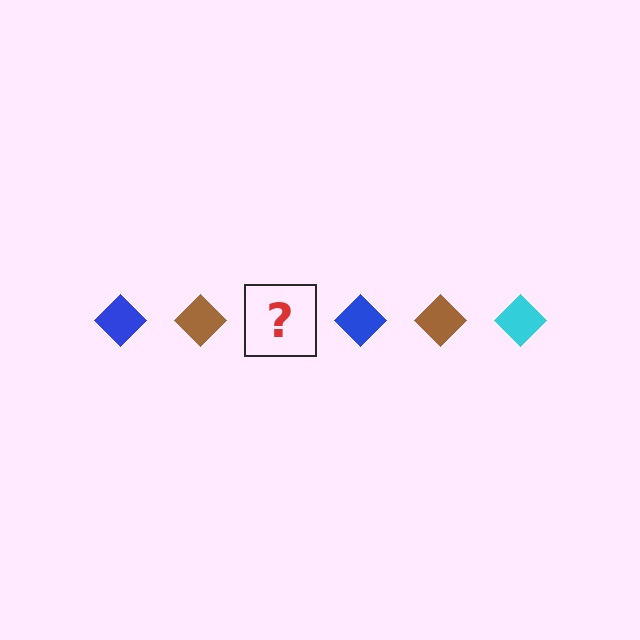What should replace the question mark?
The question mark should be replaced with a cyan diamond.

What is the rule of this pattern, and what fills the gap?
The rule is that the pattern cycles through blue, brown, cyan diamonds. The gap should be filled with a cyan diamond.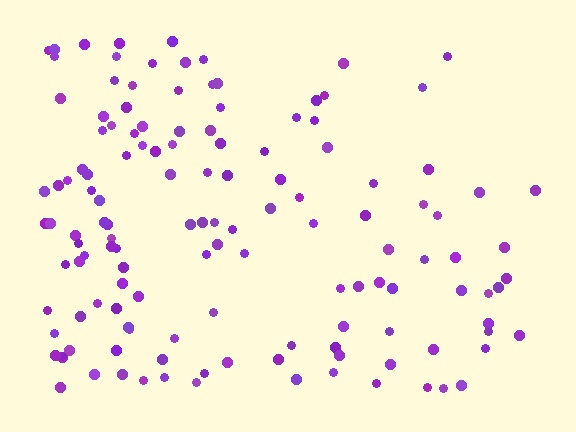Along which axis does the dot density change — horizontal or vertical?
Horizontal.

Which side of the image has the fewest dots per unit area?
The right.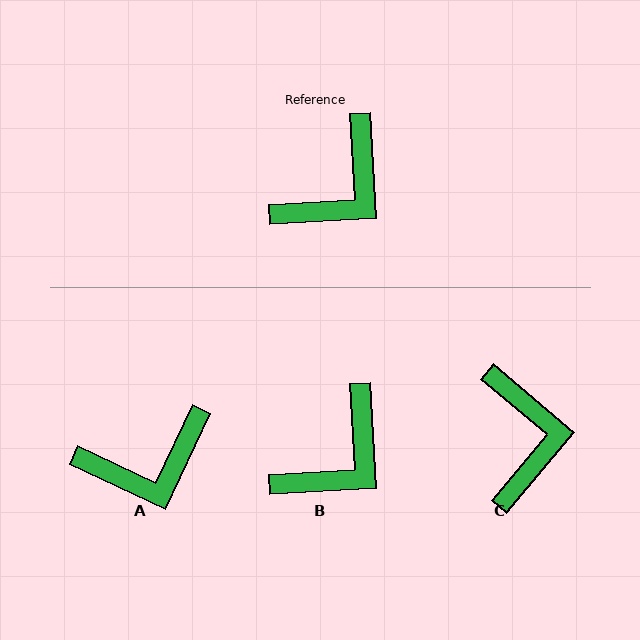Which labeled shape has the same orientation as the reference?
B.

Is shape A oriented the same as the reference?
No, it is off by about 29 degrees.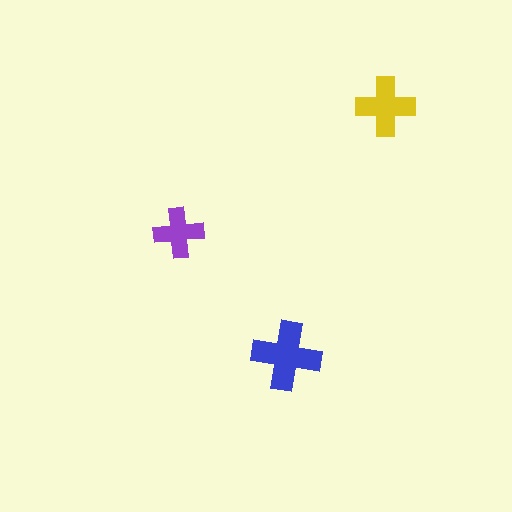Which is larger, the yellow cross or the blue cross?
The blue one.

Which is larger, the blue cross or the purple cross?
The blue one.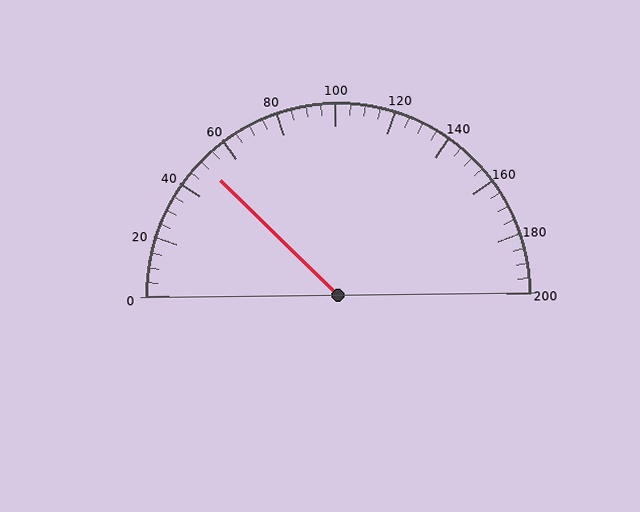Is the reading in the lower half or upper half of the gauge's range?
The reading is in the lower half of the range (0 to 200).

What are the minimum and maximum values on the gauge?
The gauge ranges from 0 to 200.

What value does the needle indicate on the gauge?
The needle indicates approximately 50.